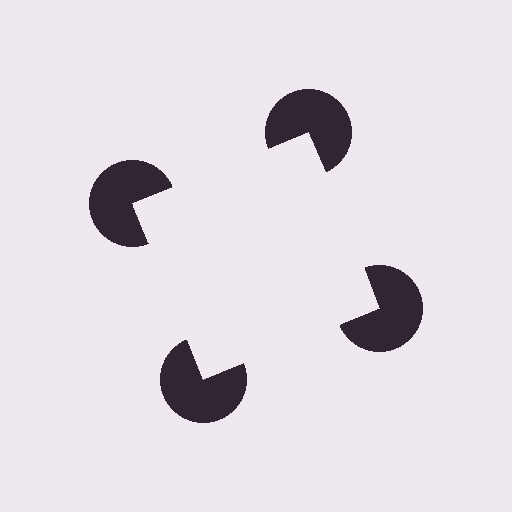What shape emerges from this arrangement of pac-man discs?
An illusory square — its edges are inferred from the aligned wedge cuts in the pac-man discs, not physically drawn.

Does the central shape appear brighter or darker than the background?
It typically appears slightly brighter than the background, even though no actual brightness change is drawn.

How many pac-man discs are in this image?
There are 4 — one at each vertex of the illusory square.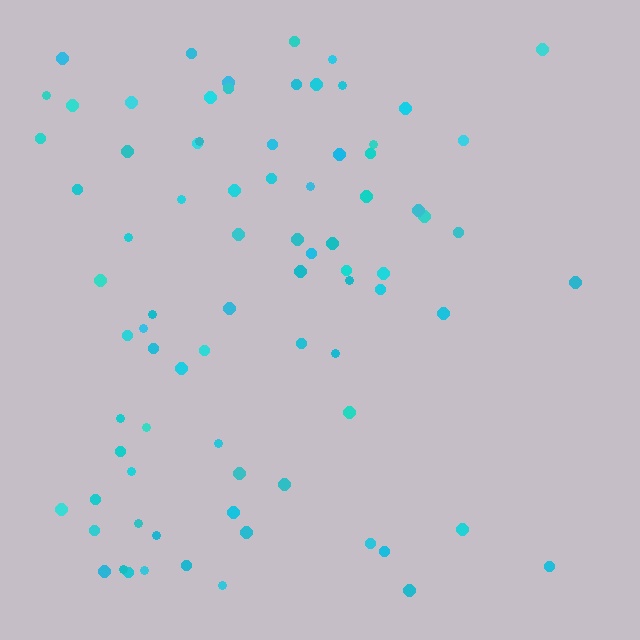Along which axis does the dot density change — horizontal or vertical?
Horizontal.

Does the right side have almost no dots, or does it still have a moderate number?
Still a moderate number, just noticeably fewer than the left.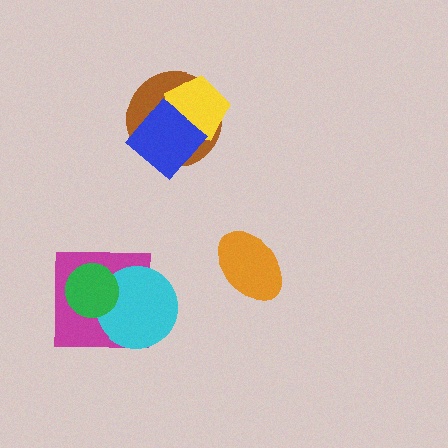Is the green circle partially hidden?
No, no other shape covers it.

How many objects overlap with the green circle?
2 objects overlap with the green circle.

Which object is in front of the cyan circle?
The green circle is in front of the cyan circle.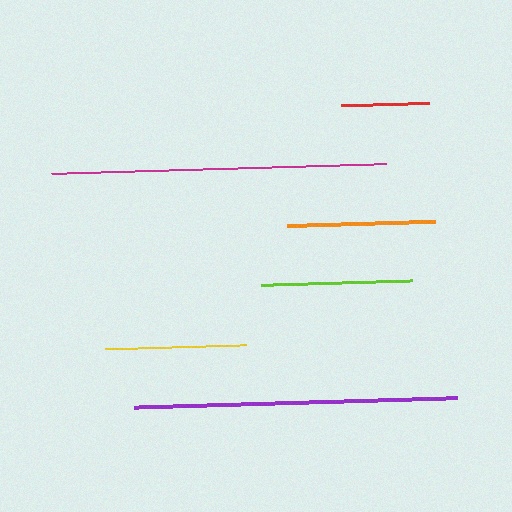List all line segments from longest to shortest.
From longest to shortest: magenta, purple, lime, orange, yellow, red.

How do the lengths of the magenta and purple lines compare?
The magenta and purple lines are approximately the same length.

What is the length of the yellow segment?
The yellow segment is approximately 141 pixels long.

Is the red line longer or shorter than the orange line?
The orange line is longer than the red line.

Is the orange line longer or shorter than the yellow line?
The orange line is longer than the yellow line.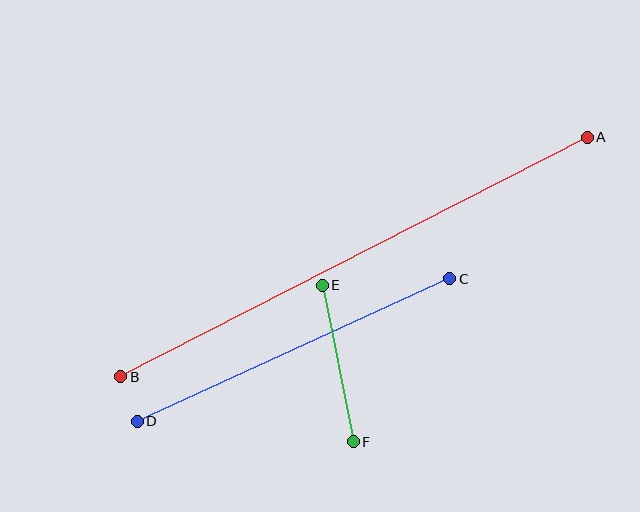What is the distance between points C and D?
The distance is approximately 344 pixels.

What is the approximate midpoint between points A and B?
The midpoint is at approximately (354, 257) pixels.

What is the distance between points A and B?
The distance is approximately 525 pixels.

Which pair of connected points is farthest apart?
Points A and B are farthest apart.